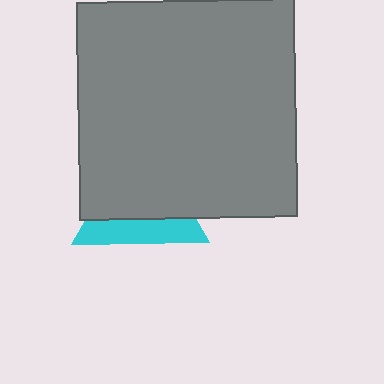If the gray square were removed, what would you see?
You would see the complete cyan triangle.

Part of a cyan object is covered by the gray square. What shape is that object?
It is a triangle.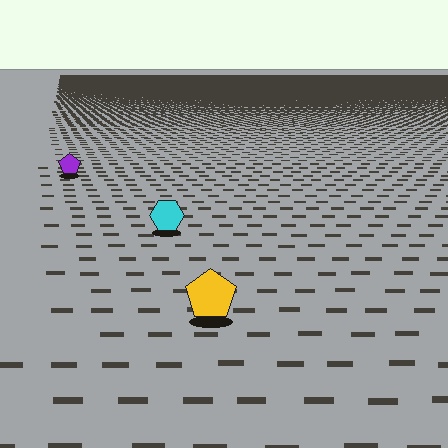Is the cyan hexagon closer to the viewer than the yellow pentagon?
No. The yellow pentagon is closer — you can tell from the texture gradient: the ground texture is coarser near it.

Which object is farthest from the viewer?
The purple pentagon is farthest from the viewer. It appears smaller and the ground texture around it is denser.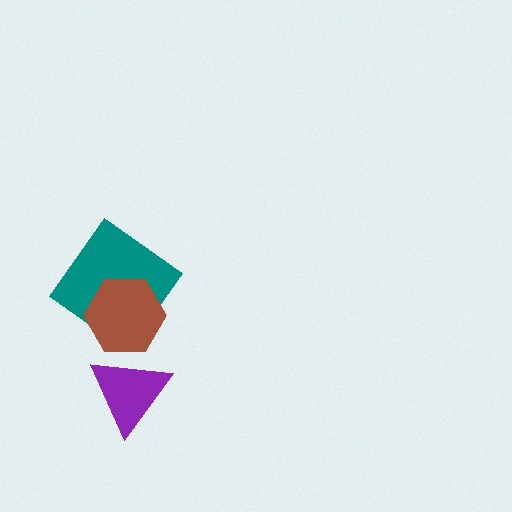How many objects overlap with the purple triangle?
1 object overlaps with the purple triangle.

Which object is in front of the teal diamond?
The brown hexagon is in front of the teal diamond.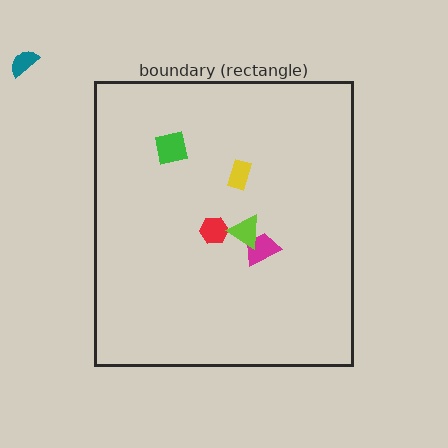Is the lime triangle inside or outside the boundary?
Inside.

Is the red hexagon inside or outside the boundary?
Inside.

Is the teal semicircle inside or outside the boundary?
Outside.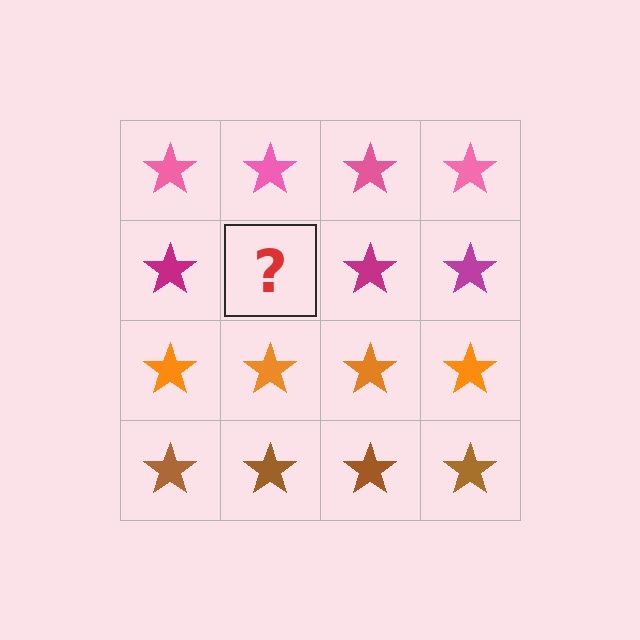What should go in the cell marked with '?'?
The missing cell should contain a magenta star.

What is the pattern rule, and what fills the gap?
The rule is that each row has a consistent color. The gap should be filled with a magenta star.